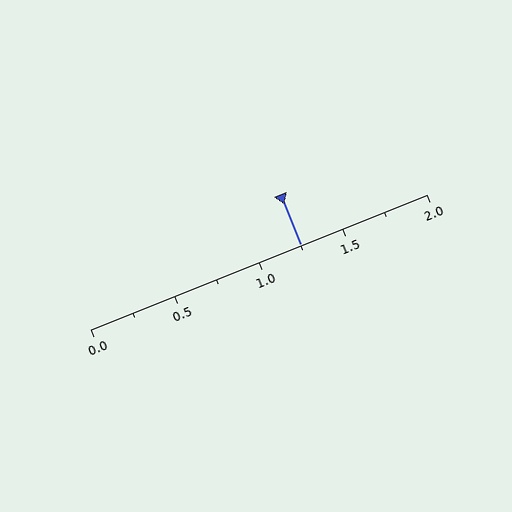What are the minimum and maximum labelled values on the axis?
The axis runs from 0.0 to 2.0.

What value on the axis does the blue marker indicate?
The marker indicates approximately 1.25.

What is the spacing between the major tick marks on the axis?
The major ticks are spaced 0.5 apart.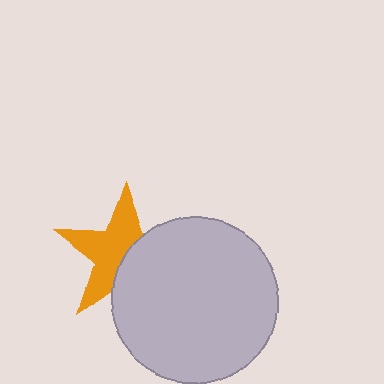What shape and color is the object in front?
The object in front is a light gray circle.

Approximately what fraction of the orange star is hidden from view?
Roughly 43% of the orange star is hidden behind the light gray circle.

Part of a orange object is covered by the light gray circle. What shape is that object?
It is a star.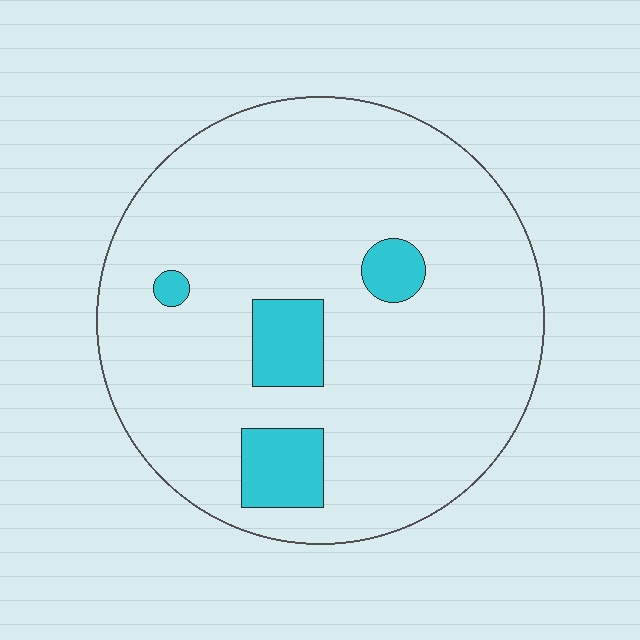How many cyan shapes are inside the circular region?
4.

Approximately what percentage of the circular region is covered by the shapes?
Approximately 10%.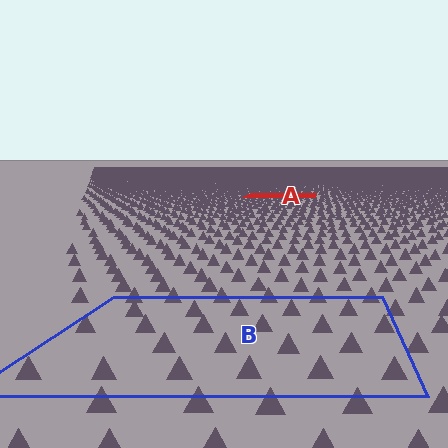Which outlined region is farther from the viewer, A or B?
Region A is farther from the viewer — the texture elements inside it appear smaller and more densely packed.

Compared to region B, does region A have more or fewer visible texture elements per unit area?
Region A has more texture elements per unit area — they are packed more densely because it is farther away.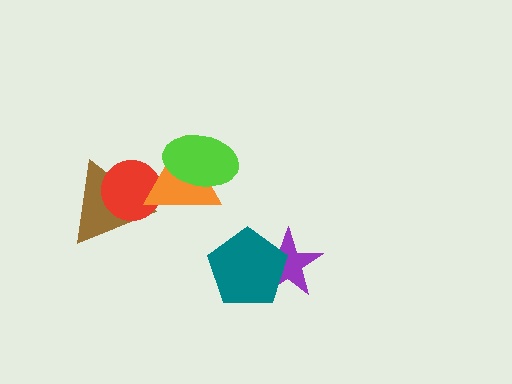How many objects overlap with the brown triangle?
2 objects overlap with the brown triangle.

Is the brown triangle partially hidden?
Yes, it is partially covered by another shape.